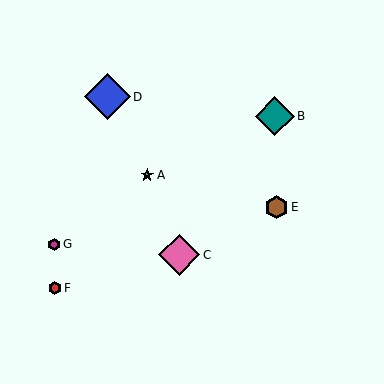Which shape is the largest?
The blue diamond (labeled D) is the largest.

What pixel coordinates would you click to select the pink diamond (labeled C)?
Click at (179, 255) to select the pink diamond C.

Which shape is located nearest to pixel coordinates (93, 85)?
The blue diamond (labeled D) at (107, 97) is nearest to that location.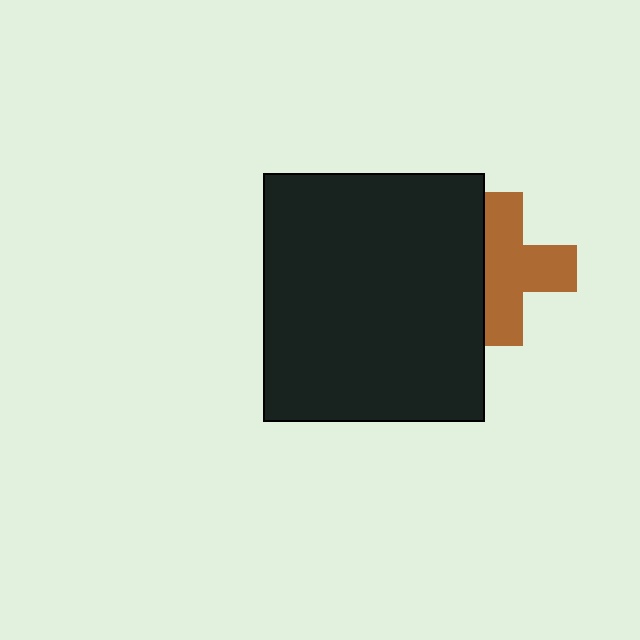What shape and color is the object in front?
The object in front is a black rectangle.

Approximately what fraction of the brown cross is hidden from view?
Roughly 32% of the brown cross is hidden behind the black rectangle.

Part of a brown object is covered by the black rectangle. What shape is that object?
It is a cross.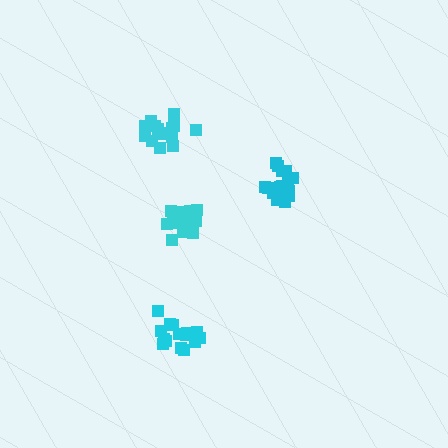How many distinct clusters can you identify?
There are 4 distinct clusters.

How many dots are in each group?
Group 1: 15 dots, Group 2: 15 dots, Group 3: 16 dots, Group 4: 19 dots (65 total).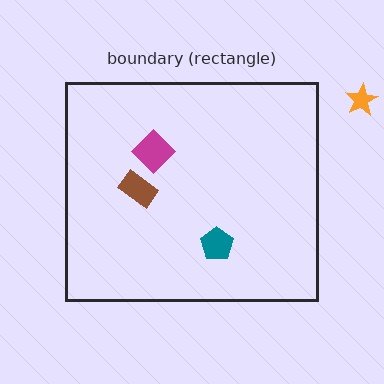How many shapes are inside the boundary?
3 inside, 1 outside.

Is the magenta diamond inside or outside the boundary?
Inside.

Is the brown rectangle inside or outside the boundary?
Inside.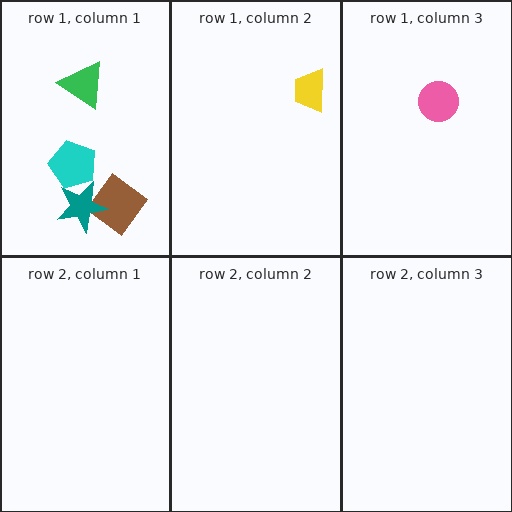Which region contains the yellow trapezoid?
The row 1, column 2 region.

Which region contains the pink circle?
The row 1, column 3 region.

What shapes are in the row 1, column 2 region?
The yellow trapezoid.